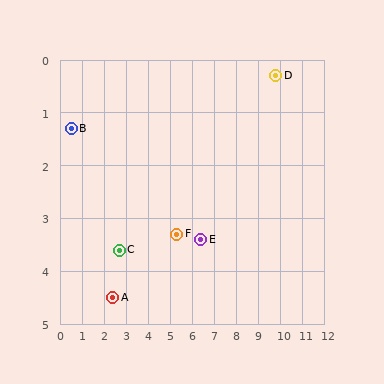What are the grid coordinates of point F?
Point F is at approximately (5.3, 3.3).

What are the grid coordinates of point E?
Point E is at approximately (6.4, 3.4).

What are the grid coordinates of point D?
Point D is at approximately (9.8, 0.3).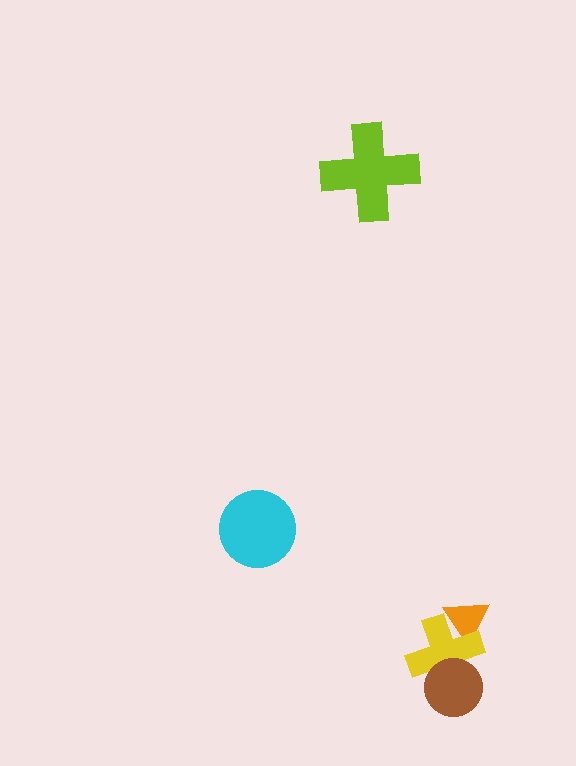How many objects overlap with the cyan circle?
0 objects overlap with the cyan circle.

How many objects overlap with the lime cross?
0 objects overlap with the lime cross.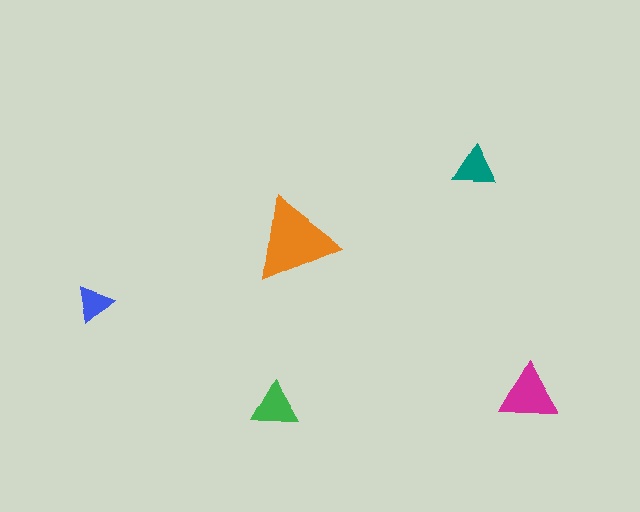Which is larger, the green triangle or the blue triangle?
The green one.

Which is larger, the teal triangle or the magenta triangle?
The magenta one.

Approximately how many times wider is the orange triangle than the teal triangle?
About 2 times wider.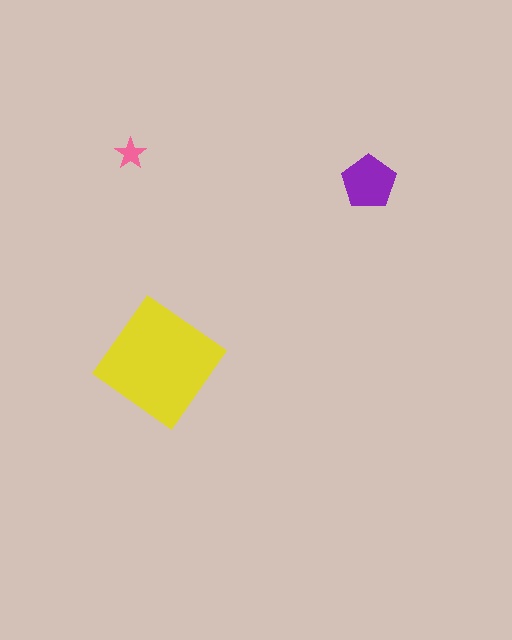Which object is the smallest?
The pink star.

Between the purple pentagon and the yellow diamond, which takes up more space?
The yellow diamond.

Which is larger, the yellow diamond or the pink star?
The yellow diamond.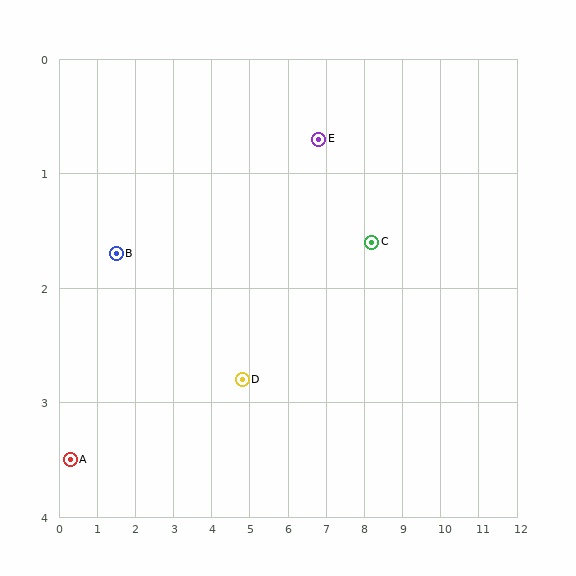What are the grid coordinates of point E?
Point E is at approximately (6.8, 0.7).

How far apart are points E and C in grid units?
Points E and C are about 1.7 grid units apart.